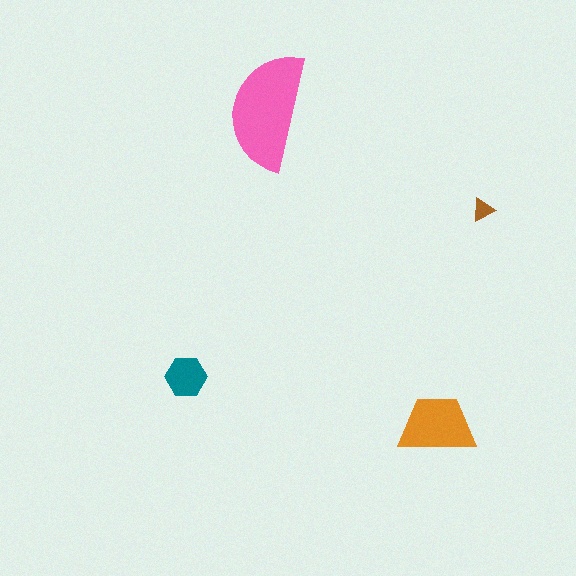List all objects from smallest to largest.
The brown triangle, the teal hexagon, the orange trapezoid, the pink semicircle.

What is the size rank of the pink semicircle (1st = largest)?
1st.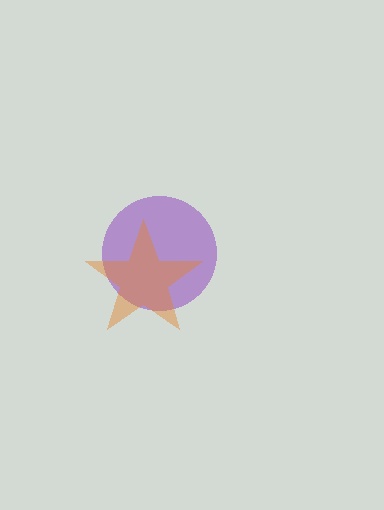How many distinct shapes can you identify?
There are 2 distinct shapes: a purple circle, an orange star.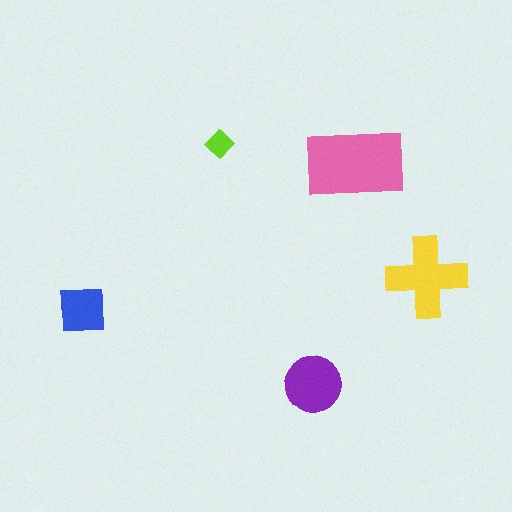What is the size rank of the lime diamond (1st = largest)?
5th.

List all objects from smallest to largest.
The lime diamond, the blue square, the purple circle, the yellow cross, the pink rectangle.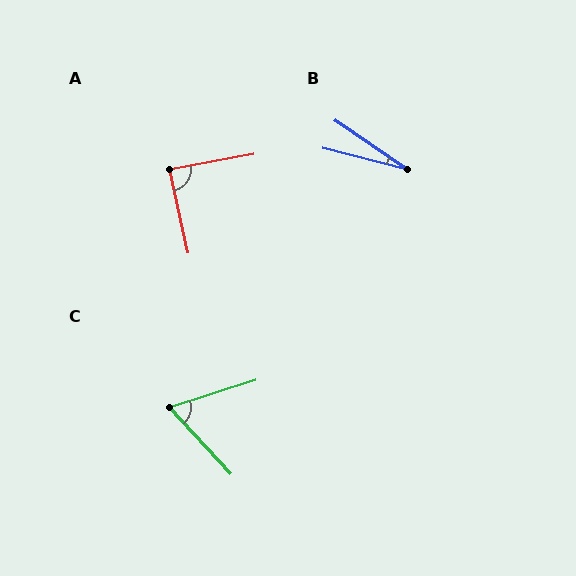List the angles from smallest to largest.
B (19°), C (65°), A (88°).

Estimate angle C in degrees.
Approximately 65 degrees.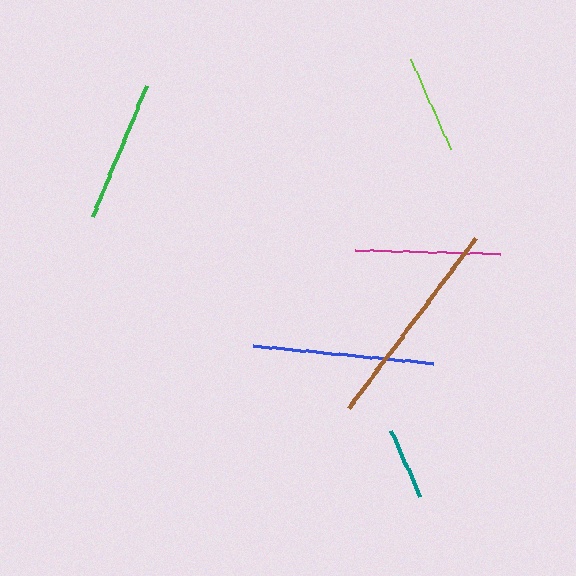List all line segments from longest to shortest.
From longest to shortest: brown, blue, magenta, green, lime, teal.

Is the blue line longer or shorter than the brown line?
The brown line is longer than the blue line.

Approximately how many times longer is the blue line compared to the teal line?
The blue line is approximately 2.5 times the length of the teal line.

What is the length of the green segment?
The green segment is approximately 142 pixels long.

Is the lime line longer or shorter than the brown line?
The brown line is longer than the lime line.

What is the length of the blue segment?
The blue segment is approximately 182 pixels long.